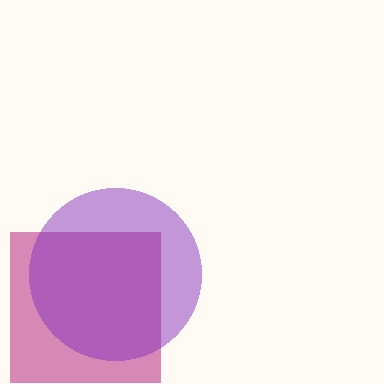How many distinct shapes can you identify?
There are 2 distinct shapes: a magenta square, a purple circle.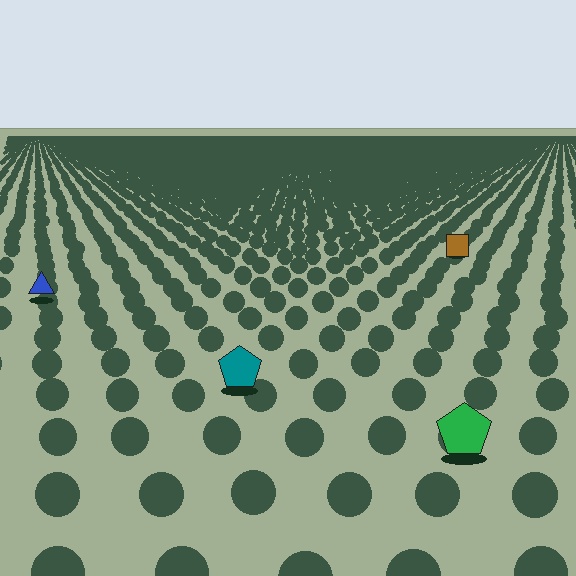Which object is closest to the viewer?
The green pentagon is closest. The texture marks near it are larger and more spread out.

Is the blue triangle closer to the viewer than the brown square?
Yes. The blue triangle is closer — you can tell from the texture gradient: the ground texture is coarser near it.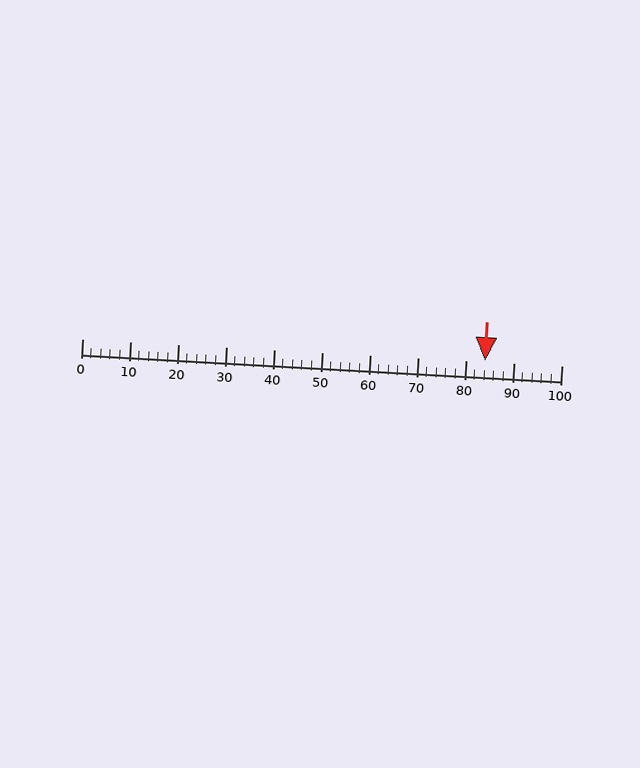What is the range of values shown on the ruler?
The ruler shows values from 0 to 100.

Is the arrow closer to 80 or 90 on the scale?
The arrow is closer to 80.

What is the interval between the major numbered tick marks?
The major tick marks are spaced 10 units apart.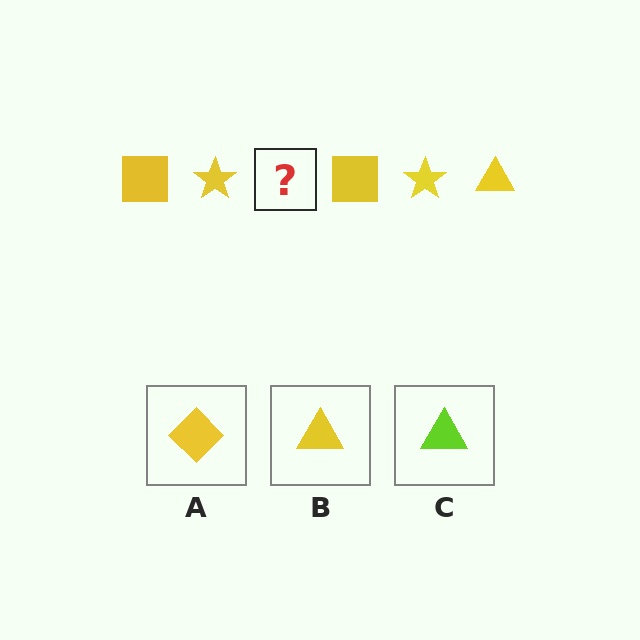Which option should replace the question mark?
Option B.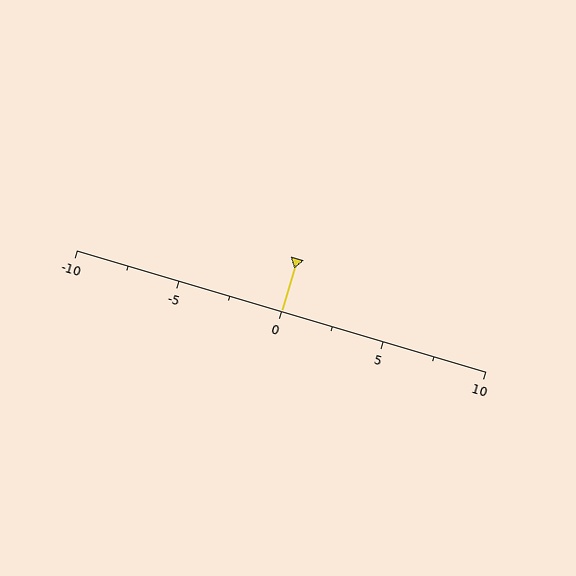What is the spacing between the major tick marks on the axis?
The major ticks are spaced 5 apart.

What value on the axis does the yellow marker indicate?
The marker indicates approximately 0.